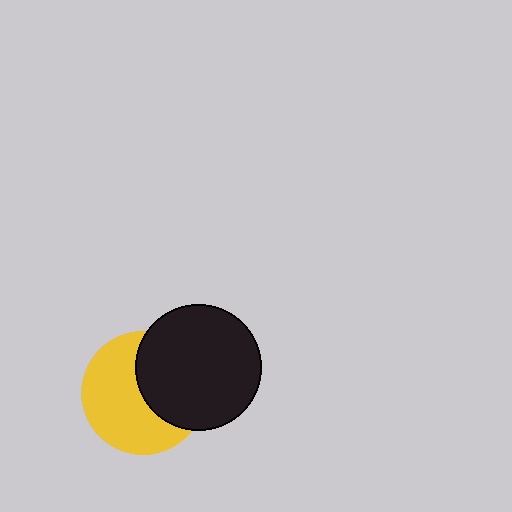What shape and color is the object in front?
The object in front is a black circle.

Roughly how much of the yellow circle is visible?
About half of it is visible (roughly 59%).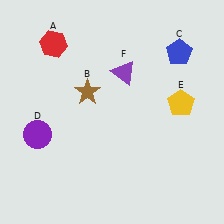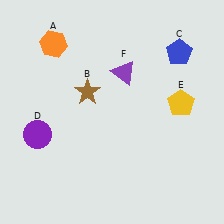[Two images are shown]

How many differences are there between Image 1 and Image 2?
There is 1 difference between the two images.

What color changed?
The hexagon (A) changed from red in Image 1 to orange in Image 2.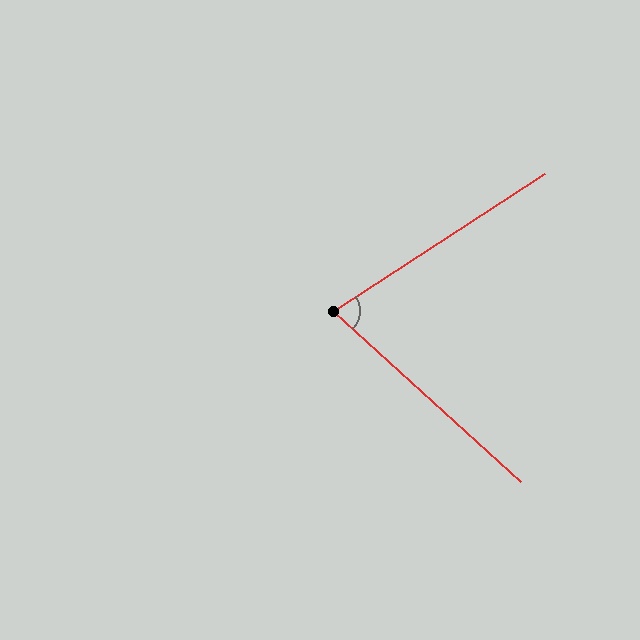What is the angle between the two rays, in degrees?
Approximately 75 degrees.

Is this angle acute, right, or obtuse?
It is acute.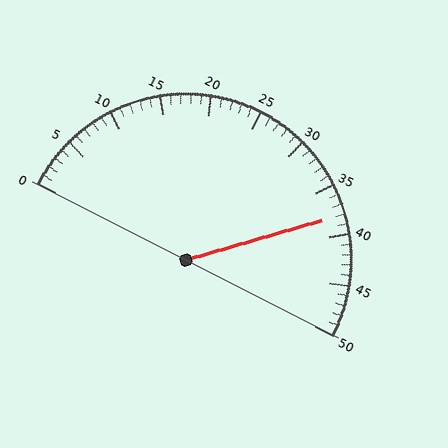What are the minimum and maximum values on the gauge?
The gauge ranges from 0 to 50.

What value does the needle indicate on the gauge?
The needle indicates approximately 38.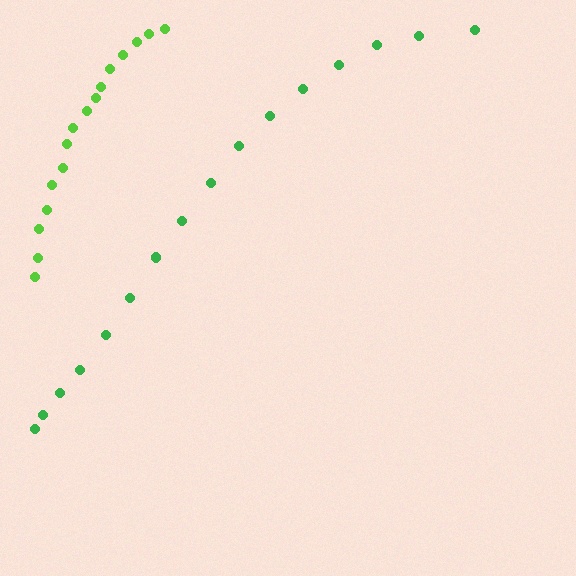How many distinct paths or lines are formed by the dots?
There are 2 distinct paths.